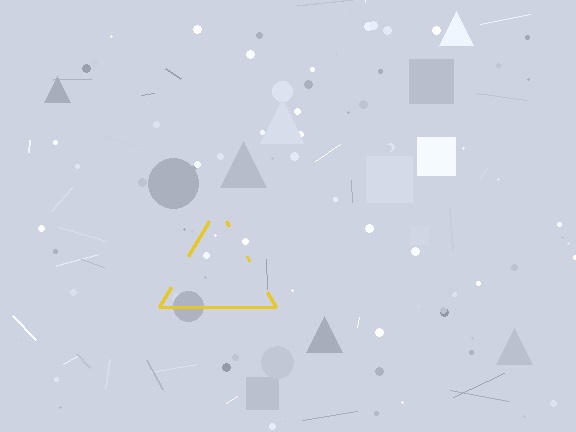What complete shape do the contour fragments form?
The contour fragments form a triangle.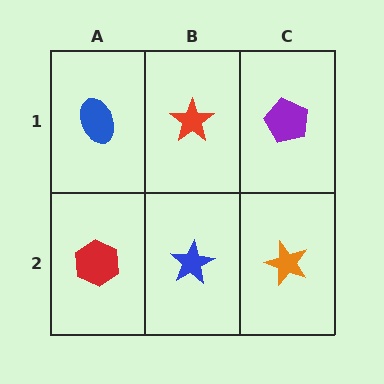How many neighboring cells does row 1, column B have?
3.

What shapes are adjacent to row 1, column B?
A blue star (row 2, column B), a blue ellipse (row 1, column A), a purple pentagon (row 1, column C).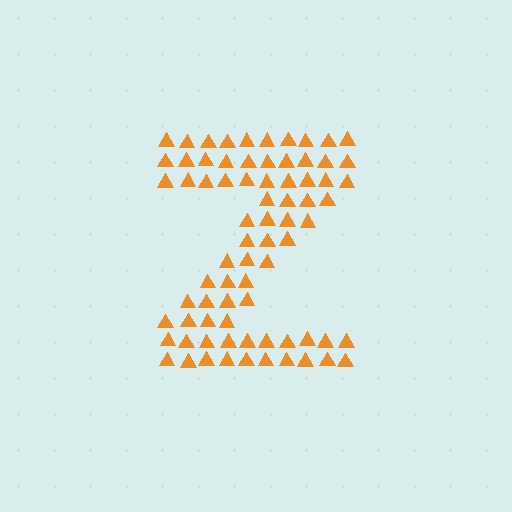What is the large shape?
The large shape is the letter Z.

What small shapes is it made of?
It is made of small triangles.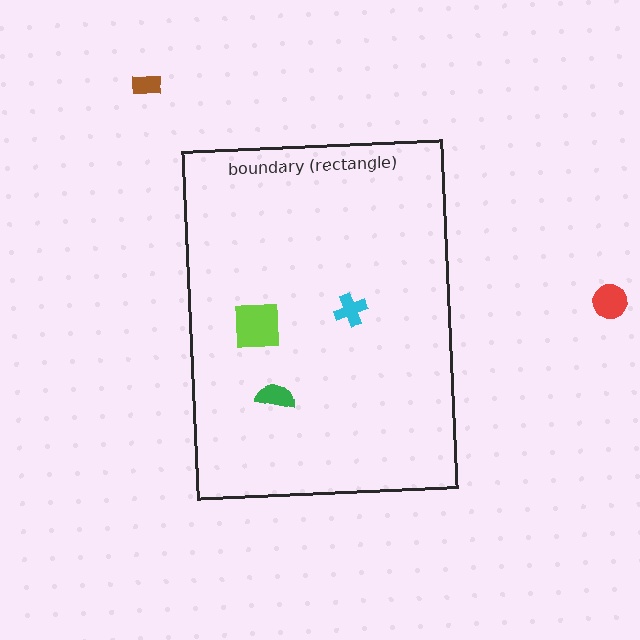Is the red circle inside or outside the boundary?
Outside.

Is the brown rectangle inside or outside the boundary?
Outside.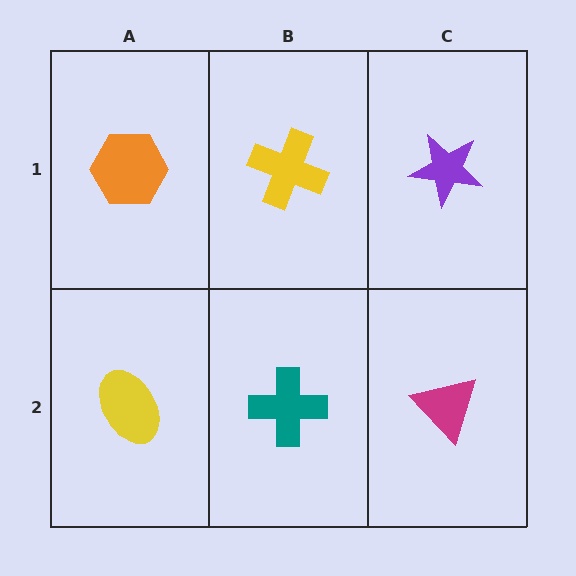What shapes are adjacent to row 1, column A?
A yellow ellipse (row 2, column A), a yellow cross (row 1, column B).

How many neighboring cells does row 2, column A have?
2.